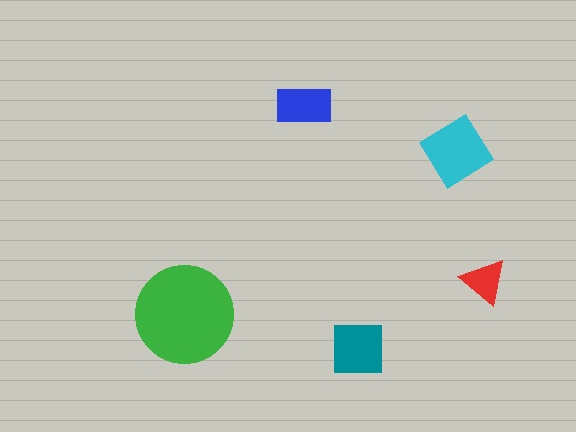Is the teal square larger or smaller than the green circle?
Smaller.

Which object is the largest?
The green circle.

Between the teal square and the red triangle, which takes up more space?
The teal square.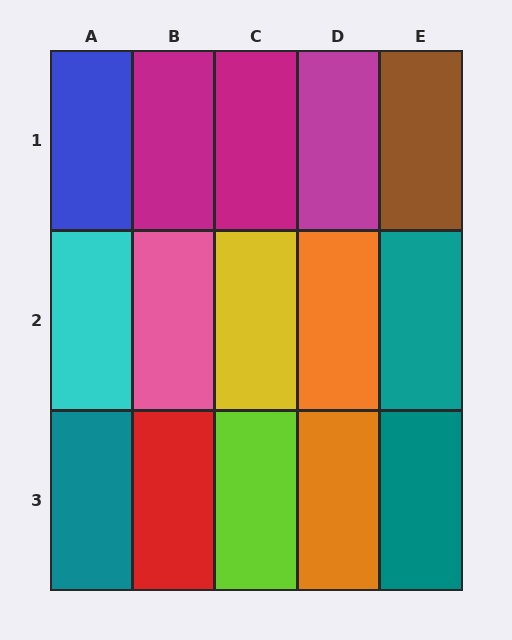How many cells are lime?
1 cell is lime.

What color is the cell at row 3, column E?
Teal.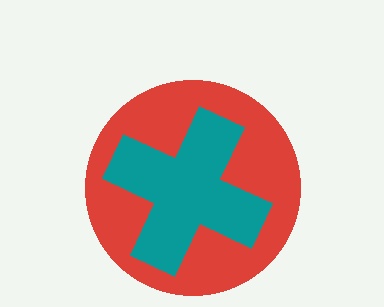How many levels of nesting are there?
2.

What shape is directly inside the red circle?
The teal cross.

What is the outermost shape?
The red circle.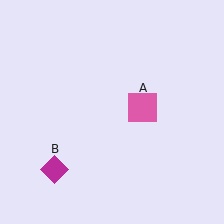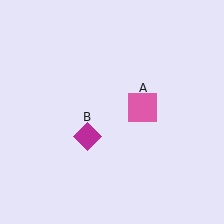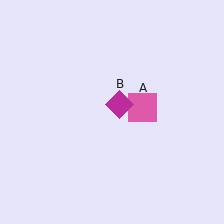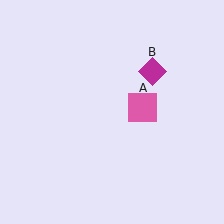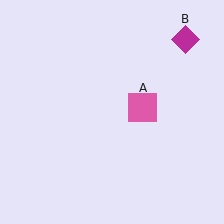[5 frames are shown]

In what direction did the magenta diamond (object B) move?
The magenta diamond (object B) moved up and to the right.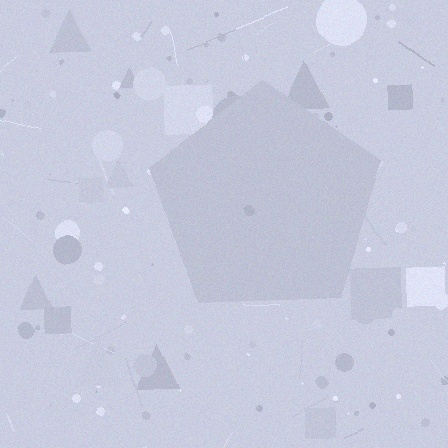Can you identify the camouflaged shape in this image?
The camouflaged shape is a pentagon.